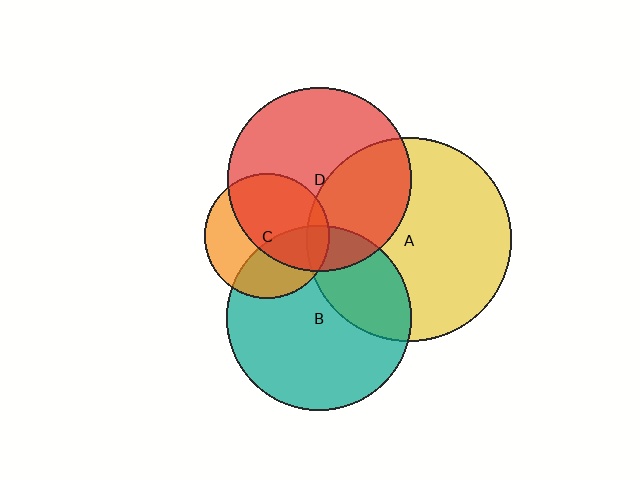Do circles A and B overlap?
Yes.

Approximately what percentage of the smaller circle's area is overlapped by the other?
Approximately 30%.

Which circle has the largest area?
Circle A (yellow).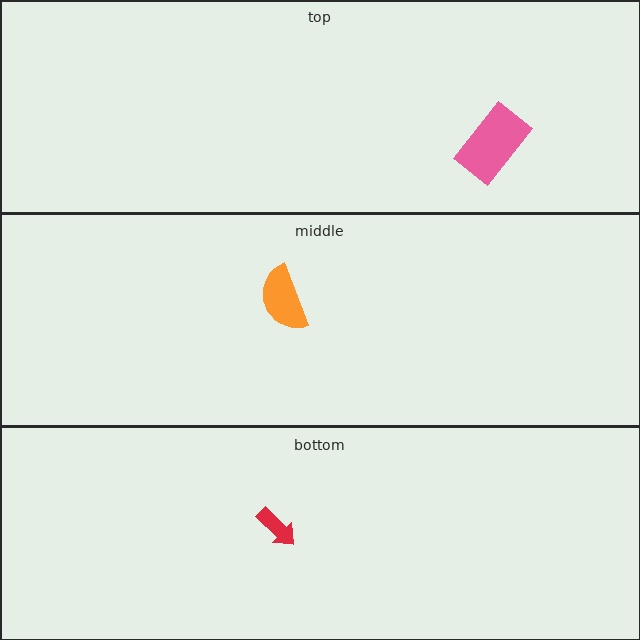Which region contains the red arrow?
The bottom region.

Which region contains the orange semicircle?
The middle region.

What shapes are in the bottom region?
The red arrow.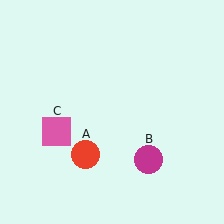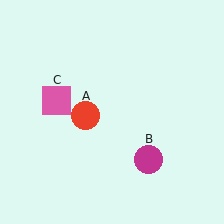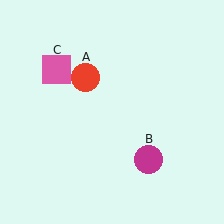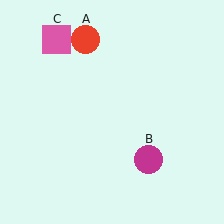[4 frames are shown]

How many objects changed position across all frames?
2 objects changed position: red circle (object A), pink square (object C).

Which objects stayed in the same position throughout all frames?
Magenta circle (object B) remained stationary.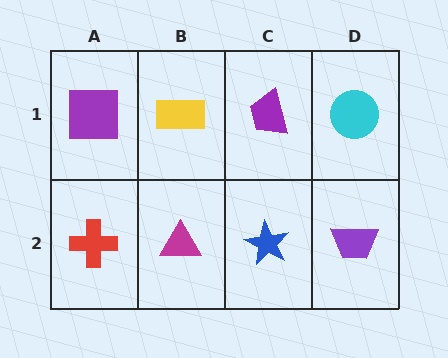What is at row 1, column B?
A yellow rectangle.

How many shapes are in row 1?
4 shapes.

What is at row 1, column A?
A purple square.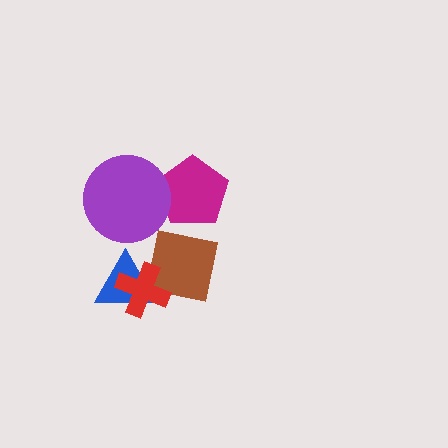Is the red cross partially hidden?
No, no other shape covers it.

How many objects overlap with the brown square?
2 objects overlap with the brown square.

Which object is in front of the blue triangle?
The red cross is in front of the blue triangle.